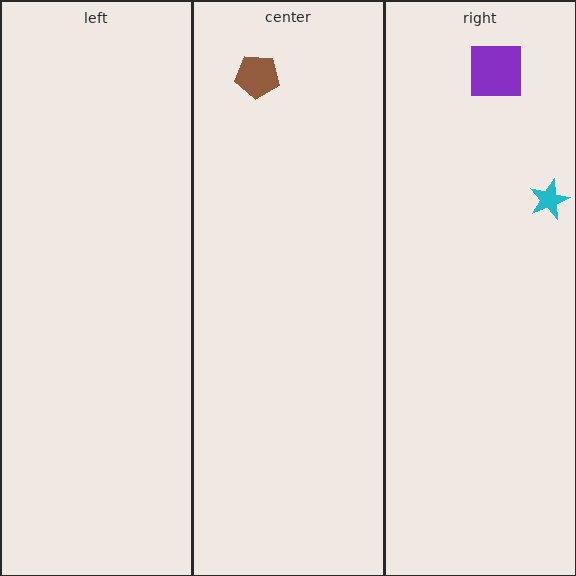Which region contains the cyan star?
The right region.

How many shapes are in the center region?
1.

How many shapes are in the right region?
2.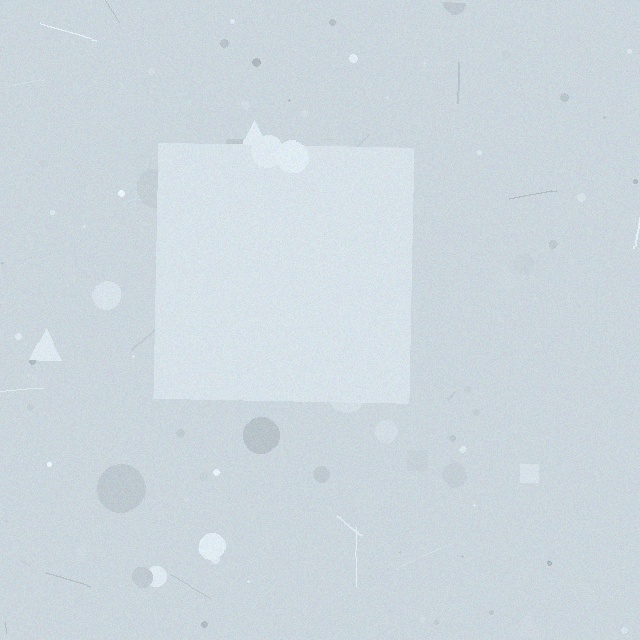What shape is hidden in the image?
A square is hidden in the image.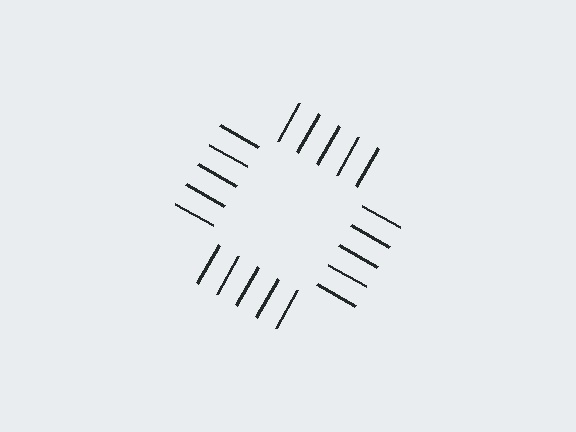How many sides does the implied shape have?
4 sides — the line-ends trace a square.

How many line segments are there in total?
20 — 5 along each of the 4 edges.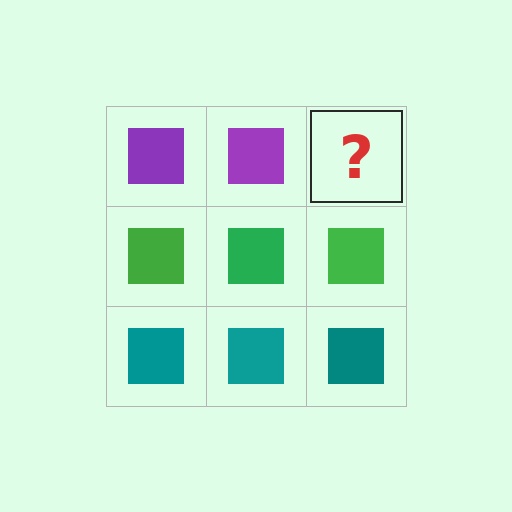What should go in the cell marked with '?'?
The missing cell should contain a purple square.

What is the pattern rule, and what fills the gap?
The rule is that each row has a consistent color. The gap should be filled with a purple square.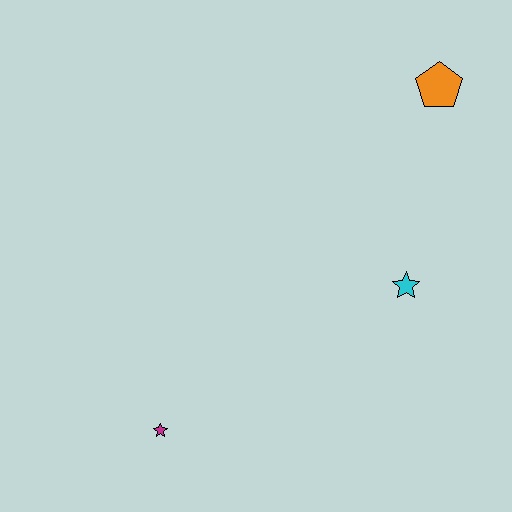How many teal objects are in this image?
There are no teal objects.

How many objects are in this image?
There are 3 objects.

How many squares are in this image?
There are no squares.